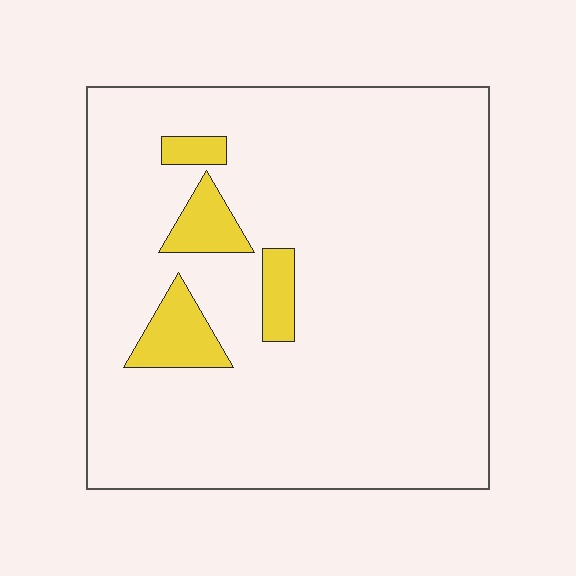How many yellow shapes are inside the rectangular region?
4.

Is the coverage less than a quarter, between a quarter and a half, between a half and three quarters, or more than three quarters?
Less than a quarter.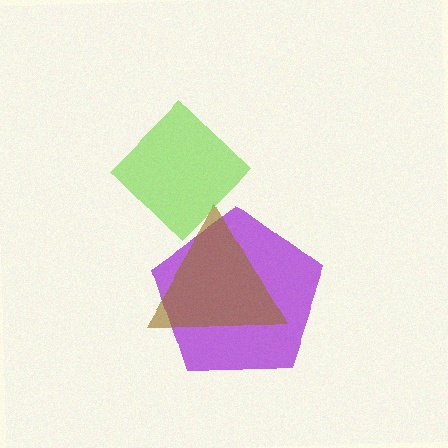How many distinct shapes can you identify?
There are 3 distinct shapes: a purple pentagon, a brown triangle, a lime diamond.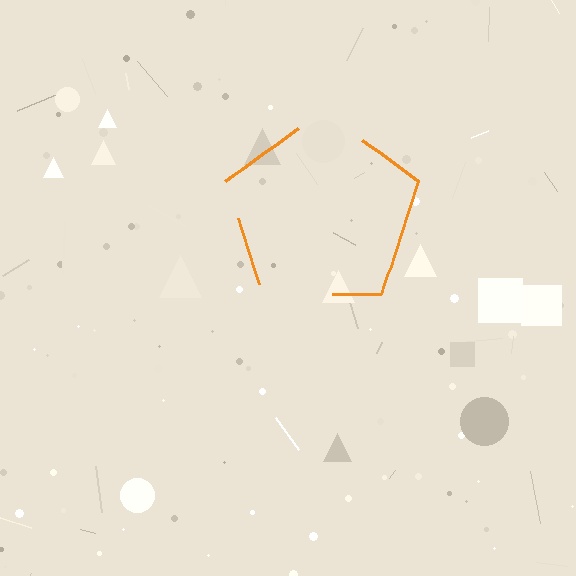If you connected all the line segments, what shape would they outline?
They would outline a pentagon.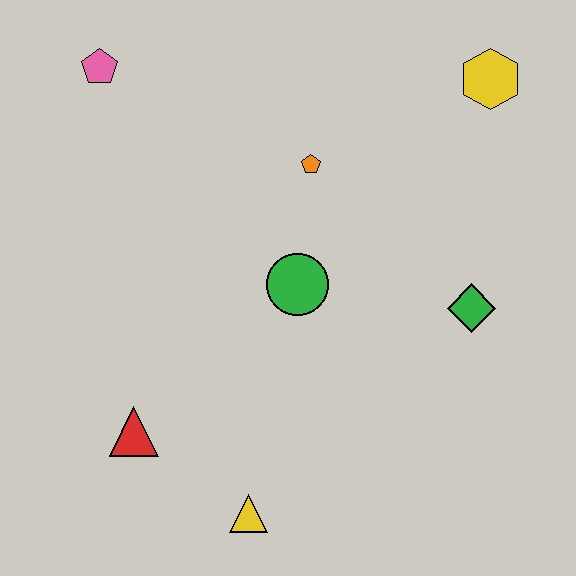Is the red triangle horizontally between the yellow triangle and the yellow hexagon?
No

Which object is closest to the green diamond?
The green circle is closest to the green diamond.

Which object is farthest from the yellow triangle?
The yellow hexagon is farthest from the yellow triangle.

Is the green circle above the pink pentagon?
No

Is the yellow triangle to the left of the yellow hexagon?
Yes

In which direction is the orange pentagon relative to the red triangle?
The orange pentagon is above the red triangle.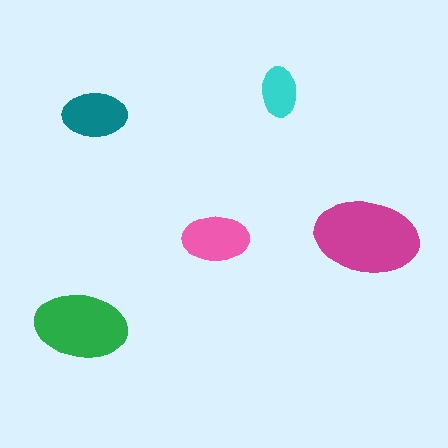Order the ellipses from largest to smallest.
the magenta one, the green one, the pink one, the teal one, the cyan one.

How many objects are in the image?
There are 5 objects in the image.